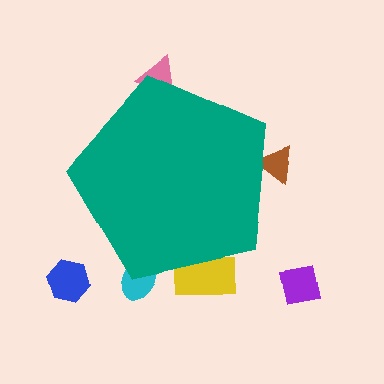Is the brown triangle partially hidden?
Yes, the brown triangle is partially hidden behind the teal pentagon.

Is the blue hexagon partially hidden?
No, the blue hexagon is fully visible.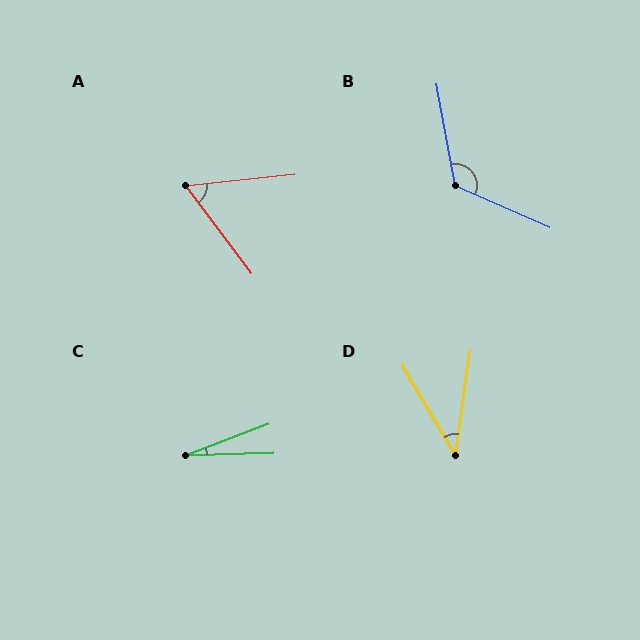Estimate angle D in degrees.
Approximately 38 degrees.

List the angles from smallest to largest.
C (19°), D (38°), A (59°), B (124°).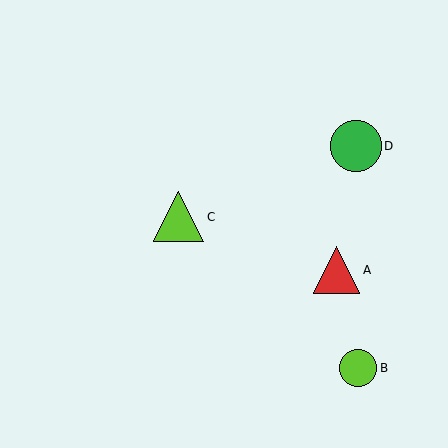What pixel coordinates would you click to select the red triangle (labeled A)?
Click at (337, 270) to select the red triangle A.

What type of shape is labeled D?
Shape D is a green circle.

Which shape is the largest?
The lime triangle (labeled C) is the largest.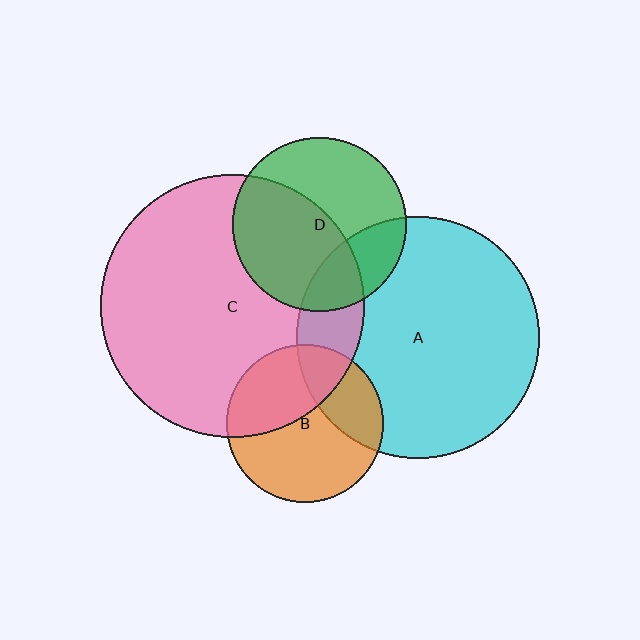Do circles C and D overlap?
Yes.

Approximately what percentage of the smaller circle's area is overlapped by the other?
Approximately 50%.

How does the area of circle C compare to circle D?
Approximately 2.3 times.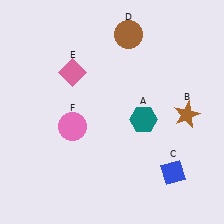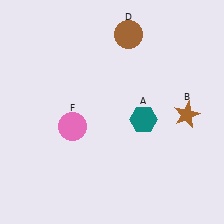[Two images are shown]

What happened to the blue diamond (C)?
The blue diamond (C) was removed in Image 2. It was in the bottom-right area of Image 1.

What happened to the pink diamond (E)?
The pink diamond (E) was removed in Image 2. It was in the top-left area of Image 1.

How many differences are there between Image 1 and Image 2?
There are 2 differences between the two images.